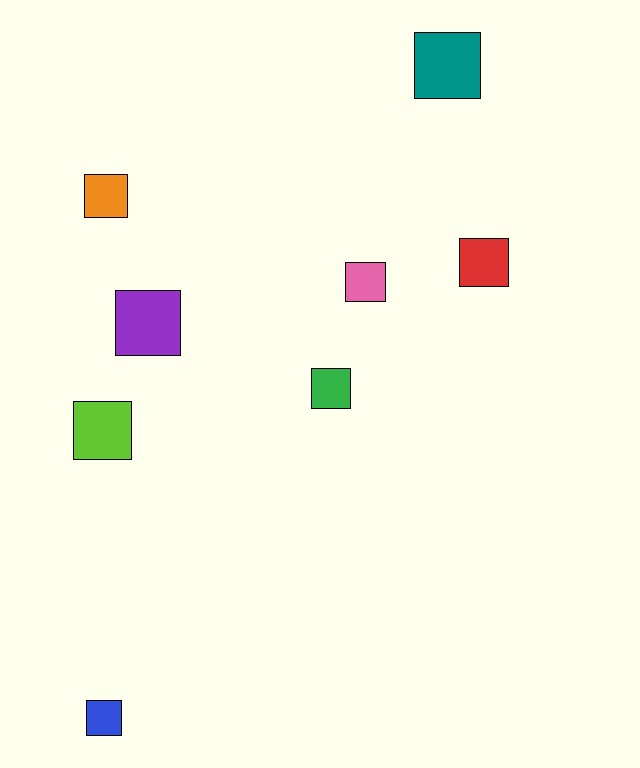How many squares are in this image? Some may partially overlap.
There are 8 squares.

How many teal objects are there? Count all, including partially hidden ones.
There is 1 teal object.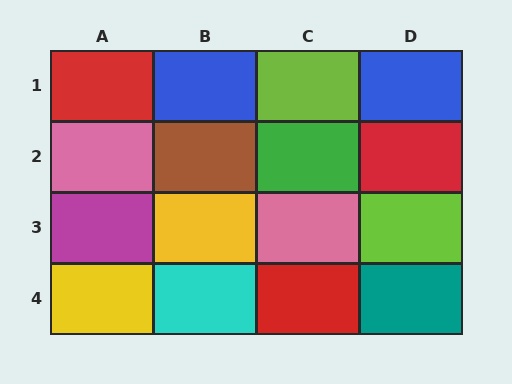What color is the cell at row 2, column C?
Green.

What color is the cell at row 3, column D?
Lime.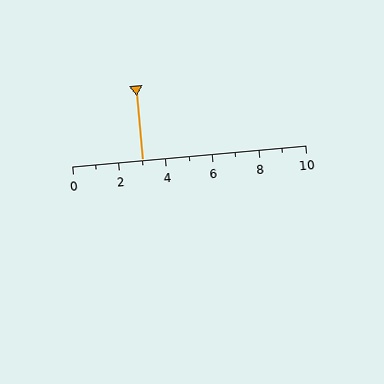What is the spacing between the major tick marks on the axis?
The major ticks are spaced 2 apart.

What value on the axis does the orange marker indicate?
The marker indicates approximately 3.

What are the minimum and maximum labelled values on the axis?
The axis runs from 0 to 10.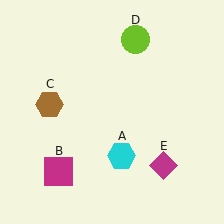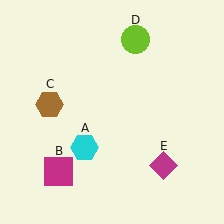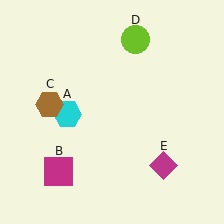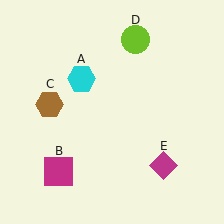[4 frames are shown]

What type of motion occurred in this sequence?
The cyan hexagon (object A) rotated clockwise around the center of the scene.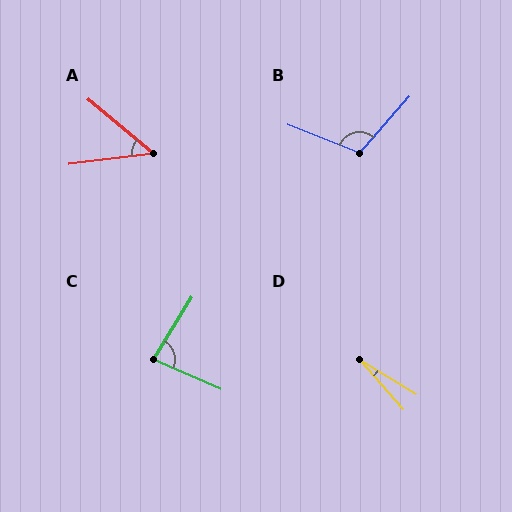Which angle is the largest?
B, at approximately 110 degrees.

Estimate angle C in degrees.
Approximately 82 degrees.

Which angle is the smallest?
D, at approximately 18 degrees.